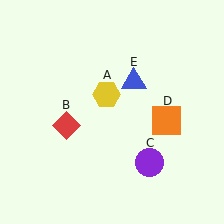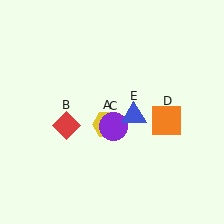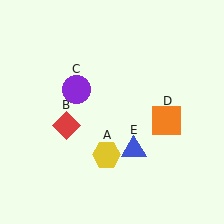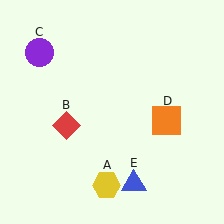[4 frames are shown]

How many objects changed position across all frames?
3 objects changed position: yellow hexagon (object A), purple circle (object C), blue triangle (object E).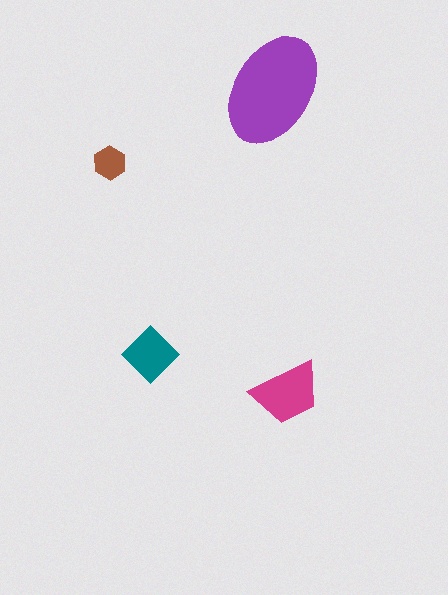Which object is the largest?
The purple ellipse.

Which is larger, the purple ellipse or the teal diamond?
The purple ellipse.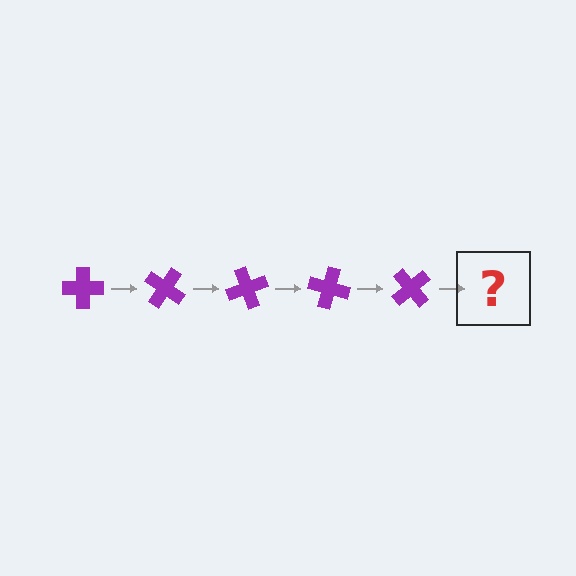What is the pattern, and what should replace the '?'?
The pattern is that the cross rotates 35 degrees each step. The '?' should be a purple cross rotated 175 degrees.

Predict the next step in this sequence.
The next step is a purple cross rotated 175 degrees.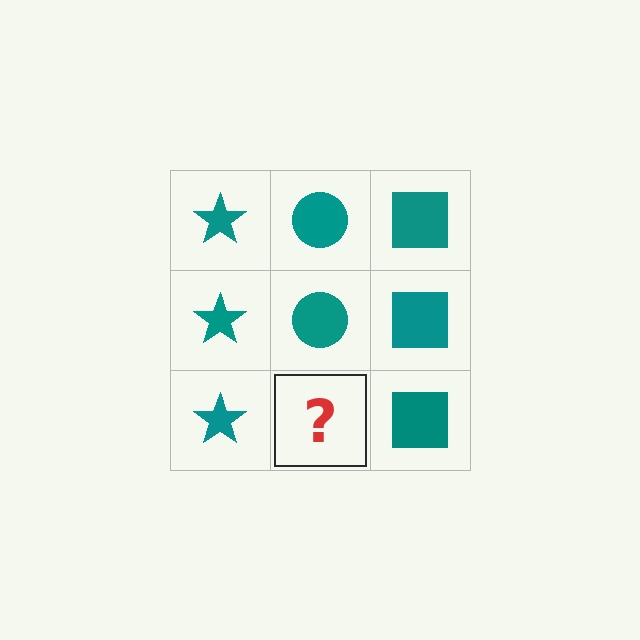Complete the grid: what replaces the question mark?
The question mark should be replaced with a teal circle.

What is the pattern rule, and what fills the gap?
The rule is that each column has a consistent shape. The gap should be filled with a teal circle.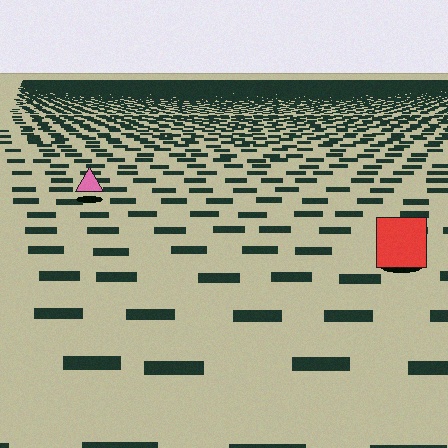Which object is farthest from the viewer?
The pink triangle is farthest from the viewer. It appears smaller and the ground texture around it is denser.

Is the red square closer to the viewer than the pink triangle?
Yes. The red square is closer — you can tell from the texture gradient: the ground texture is coarser near it.